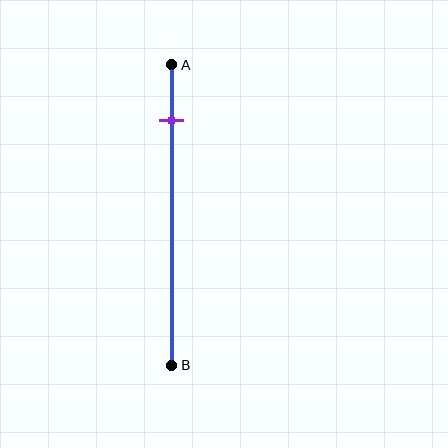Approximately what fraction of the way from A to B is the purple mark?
The purple mark is approximately 20% of the way from A to B.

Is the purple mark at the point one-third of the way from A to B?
No, the mark is at about 20% from A, not at the 33% one-third point.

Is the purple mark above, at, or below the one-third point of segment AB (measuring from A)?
The purple mark is above the one-third point of segment AB.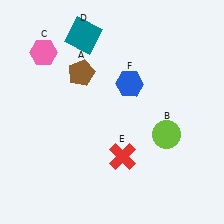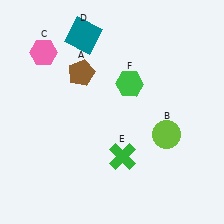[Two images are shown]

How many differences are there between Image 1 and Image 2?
There are 2 differences between the two images.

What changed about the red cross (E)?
In Image 1, E is red. In Image 2, it changed to green.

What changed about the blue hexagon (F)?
In Image 1, F is blue. In Image 2, it changed to green.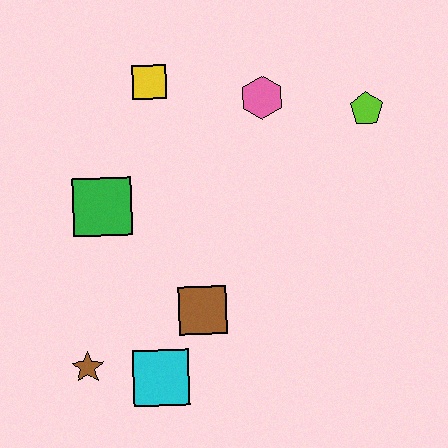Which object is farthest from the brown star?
The lime pentagon is farthest from the brown star.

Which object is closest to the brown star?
The cyan square is closest to the brown star.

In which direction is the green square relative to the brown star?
The green square is above the brown star.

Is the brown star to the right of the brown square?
No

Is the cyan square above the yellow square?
No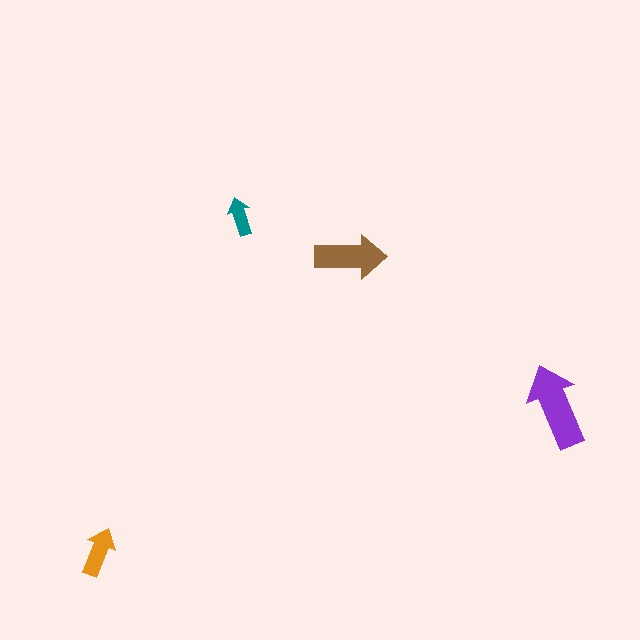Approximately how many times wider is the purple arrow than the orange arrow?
About 1.5 times wider.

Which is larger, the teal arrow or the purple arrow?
The purple one.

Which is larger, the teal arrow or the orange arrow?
The orange one.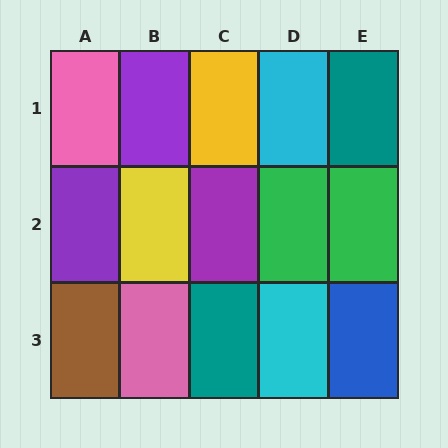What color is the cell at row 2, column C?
Purple.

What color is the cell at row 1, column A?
Pink.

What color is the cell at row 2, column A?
Purple.